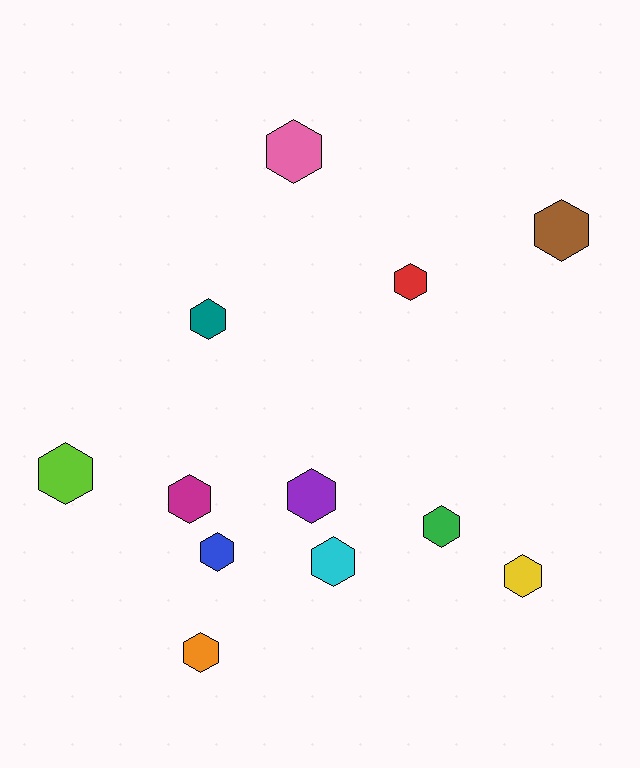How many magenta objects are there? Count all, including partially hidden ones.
There is 1 magenta object.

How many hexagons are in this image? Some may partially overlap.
There are 12 hexagons.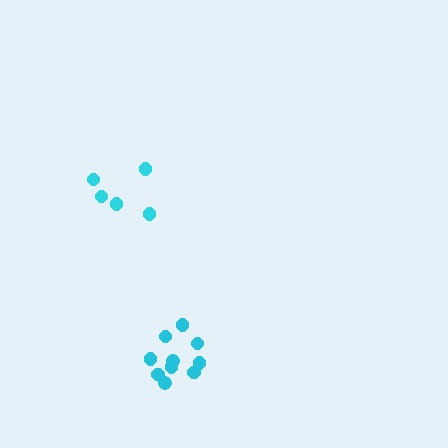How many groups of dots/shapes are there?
There are 2 groups.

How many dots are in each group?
Group 1: 5 dots, Group 2: 10 dots (15 total).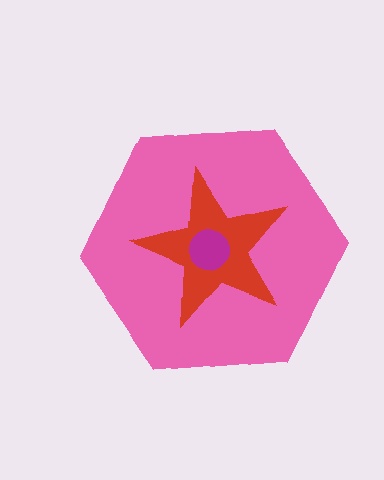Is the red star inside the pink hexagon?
Yes.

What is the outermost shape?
The pink hexagon.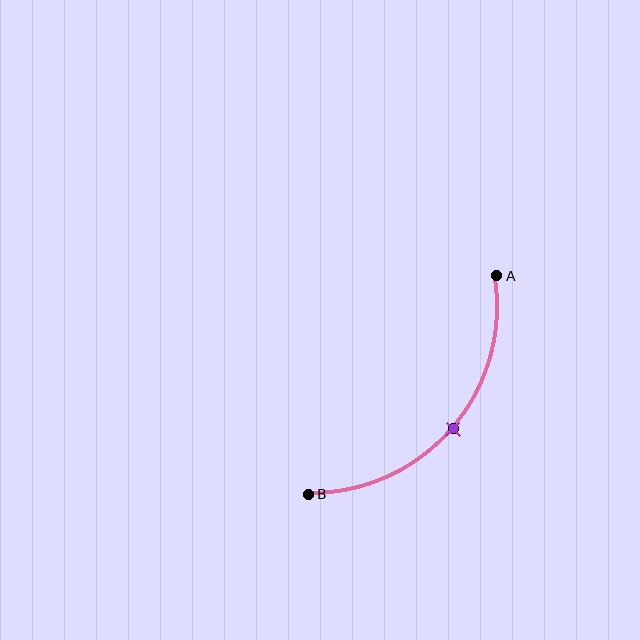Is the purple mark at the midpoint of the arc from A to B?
Yes. The purple mark lies on the arc at equal arc-length from both A and B — it is the arc midpoint.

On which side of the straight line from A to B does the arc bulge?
The arc bulges below and to the right of the straight line connecting A and B.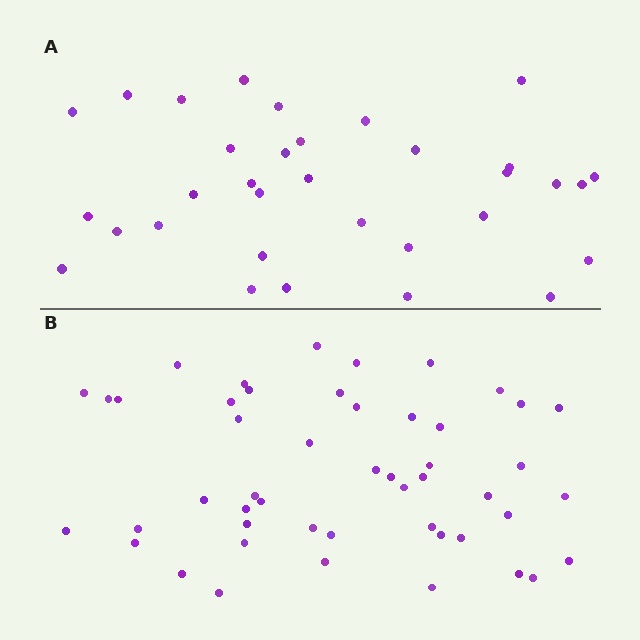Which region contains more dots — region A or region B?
Region B (the bottom region) has more dots.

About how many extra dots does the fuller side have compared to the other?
Region B has approximately 15 more dots than region A.